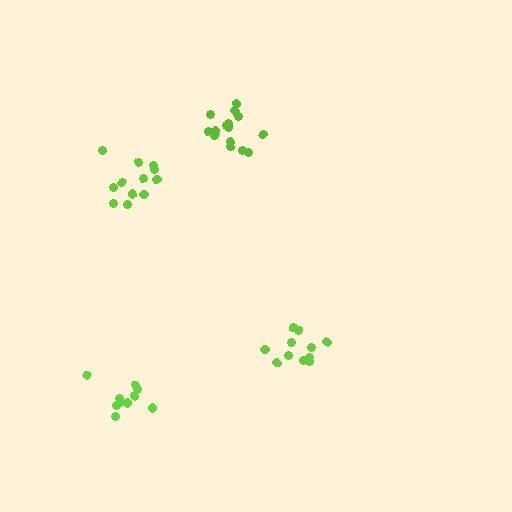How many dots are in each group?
Group 1: 12 dots, Group 2: 16 dots, Group 3: 11 dots, Group 4: 10 dots (49 total).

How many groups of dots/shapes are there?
There are 4 groups.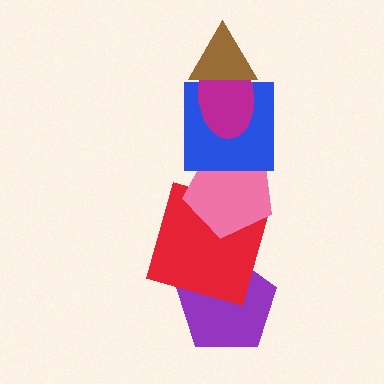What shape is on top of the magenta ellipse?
The brown triangle is on top of the magenta ellipse.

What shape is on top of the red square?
The pink pentagon is on top of the red square.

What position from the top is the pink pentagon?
The pink pentagon is 4th from the top.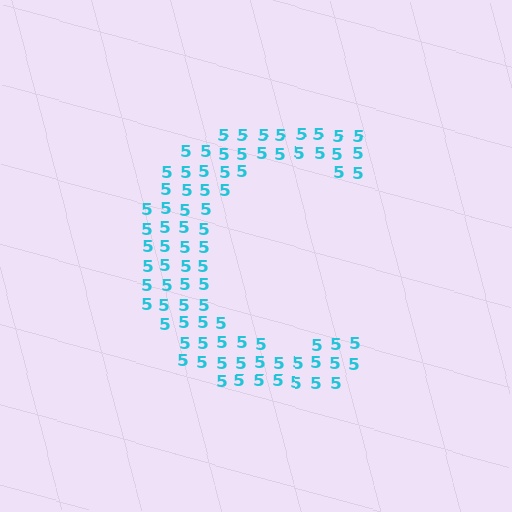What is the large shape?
The large shape is the letter C.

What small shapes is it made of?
It is made of small digit 5's.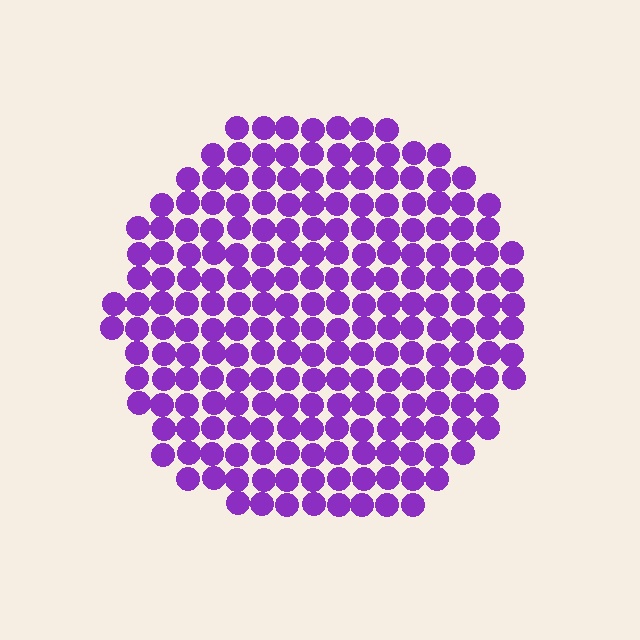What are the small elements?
The small elements are circles.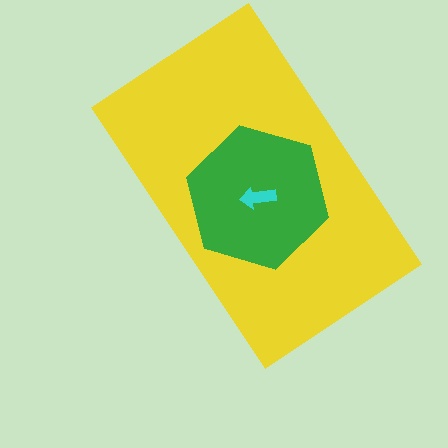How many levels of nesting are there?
3.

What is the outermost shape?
The yellow rectangle.